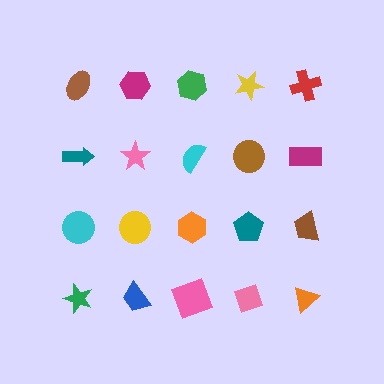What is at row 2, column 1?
A teal arrow.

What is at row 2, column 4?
A brown circle.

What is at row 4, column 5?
An orange triangle.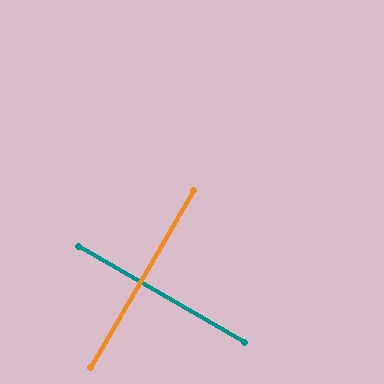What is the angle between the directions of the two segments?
Approximately 89 degrees.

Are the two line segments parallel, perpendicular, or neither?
Perpendicular — they meet at approximately 89°.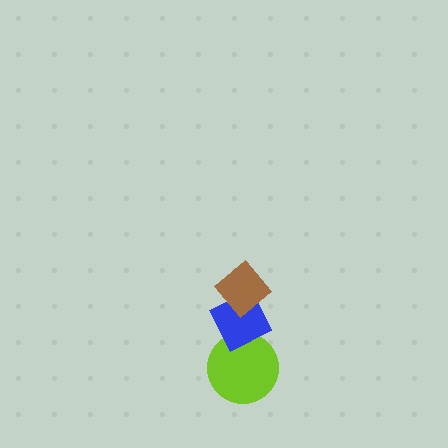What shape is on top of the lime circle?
The blue diamond is on top of the lime circle.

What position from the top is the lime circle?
The lime circle is 3rd from the top.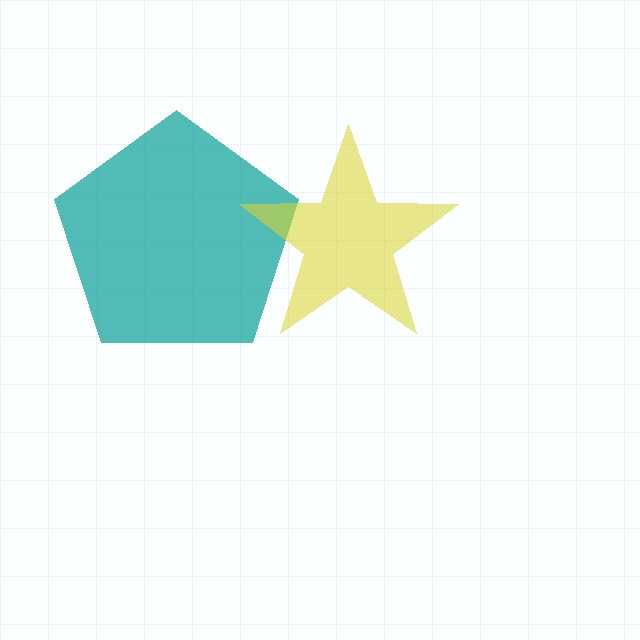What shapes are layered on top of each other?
The layered shapes are: a teal pentagon, a yellow star.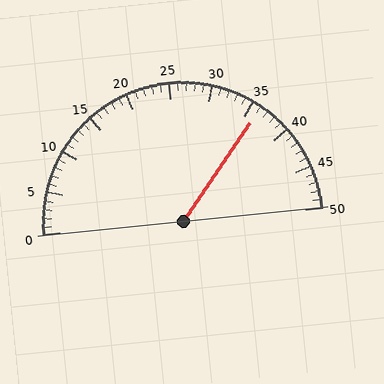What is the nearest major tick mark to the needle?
The nearest major tick mark is 35.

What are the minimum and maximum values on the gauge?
The gauge ranges from 0 to 50.